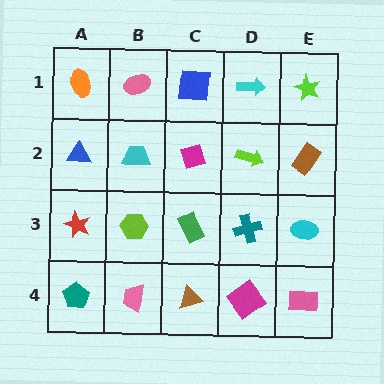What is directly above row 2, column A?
An orange ellipse.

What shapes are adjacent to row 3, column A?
A blue triangle (row 2, column A), a teal pentagon (row 4, column A), a lime hexagon (row 3, column B).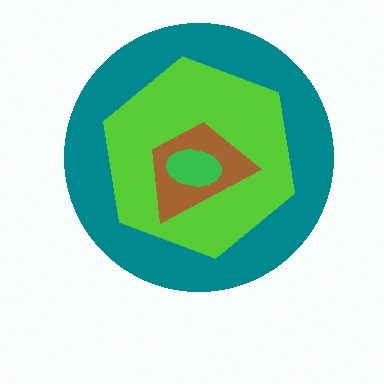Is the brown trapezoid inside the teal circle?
Yes.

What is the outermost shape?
The teal circle.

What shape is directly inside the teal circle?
The lime hexagon.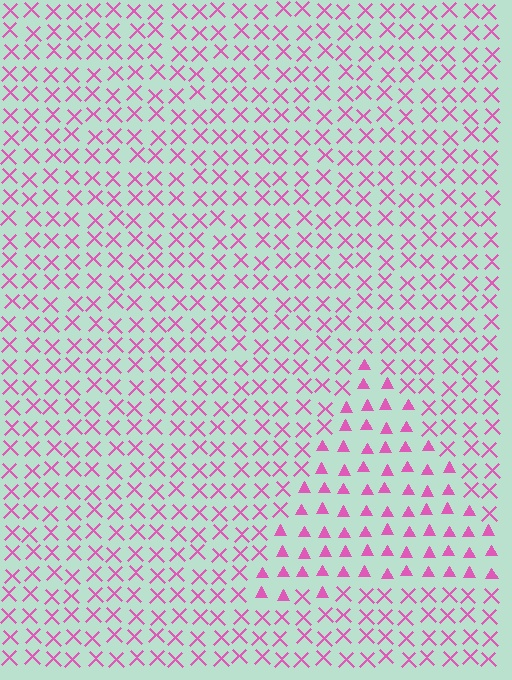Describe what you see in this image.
The image is filled with small pink elements arranged in a uniform grid. A triangle-shaped region contains triangles, while the surrounding area contains X marks. The boundary is defined purely by the change in element shape.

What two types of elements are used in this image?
The image uses triangles inside the triangle region and X marks outside it.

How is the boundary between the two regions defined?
The boundary is defined by a change in element shape: triangles inside vs. X marks outside. All elements share the same color and spacing.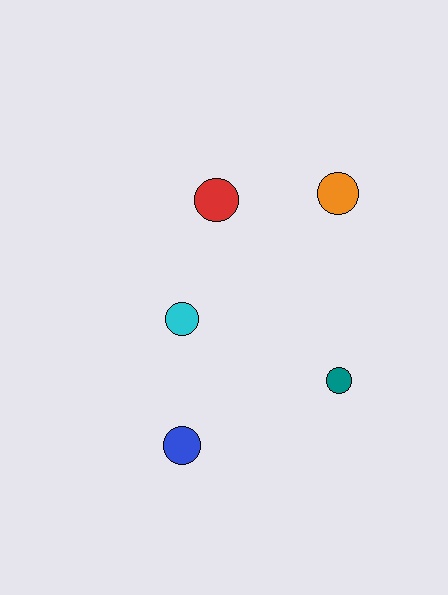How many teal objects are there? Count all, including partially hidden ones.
There is 1 teal object.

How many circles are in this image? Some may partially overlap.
There are 5 circles.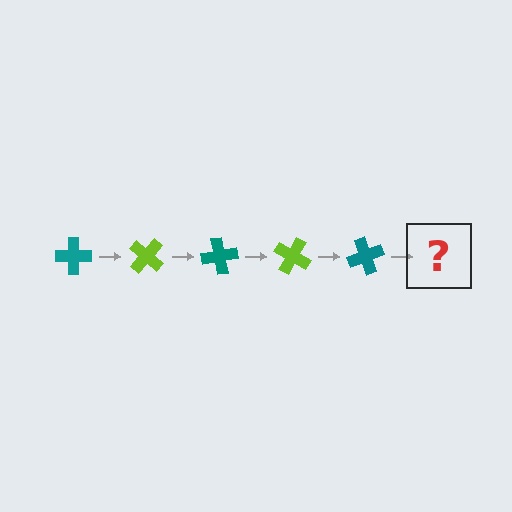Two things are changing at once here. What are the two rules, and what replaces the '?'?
The two rules are that it rotates 40 degrees each step and the color cycles through teal and lime. The '?' should be a lime cross, rotated 200 degrees from the start.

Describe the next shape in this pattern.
It should be a lime cross, rotated 200 degrees from the start.